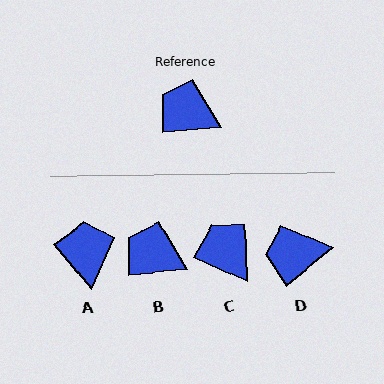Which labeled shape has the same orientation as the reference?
B.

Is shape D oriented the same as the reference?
No, it is off by about 35 degrees.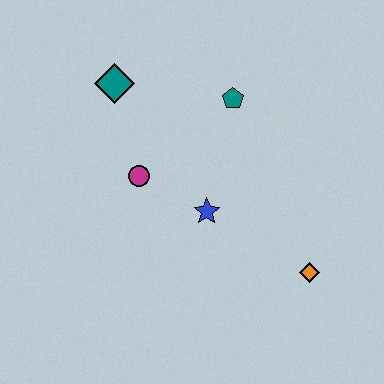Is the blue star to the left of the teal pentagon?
Yes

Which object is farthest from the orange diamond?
The teal diamond is farthest from the orange diamond.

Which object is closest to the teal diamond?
The magenta circle is closest to the teal diamond.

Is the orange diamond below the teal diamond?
Yes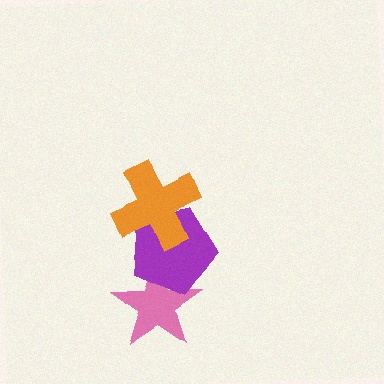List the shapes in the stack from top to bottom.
From top to bottom: the orange cross, the purple pentagon, the pink star.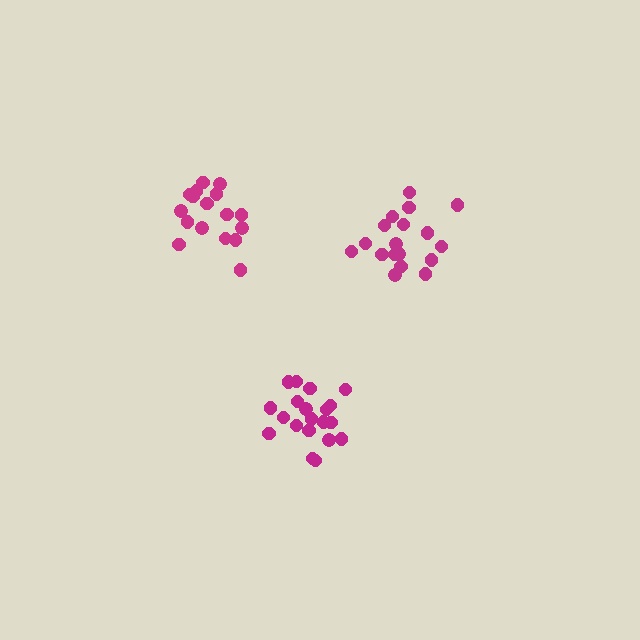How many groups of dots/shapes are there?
There are 3 groups.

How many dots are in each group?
Group 1: 17 dots, Group 2: 20 dots, Group 3: 18 dots (55 total).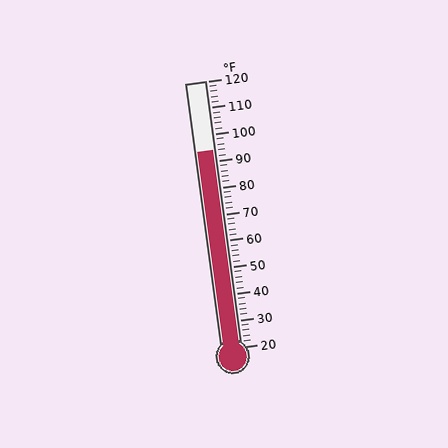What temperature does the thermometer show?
The thermometer shows approximately 94°F.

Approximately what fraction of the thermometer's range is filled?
The thermometer is filled to approximately 75% of its range.